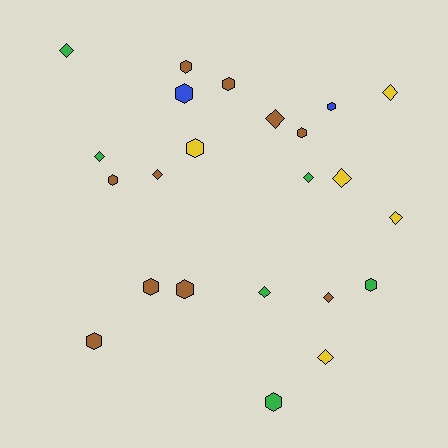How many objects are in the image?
There are 23 objects.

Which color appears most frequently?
Brown, with 10 objects.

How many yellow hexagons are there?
There is 1 yellow hexagon.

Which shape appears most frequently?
Hexagon, with 12 objects.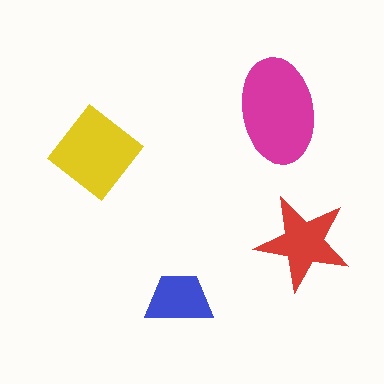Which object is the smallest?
The blue trapezoid.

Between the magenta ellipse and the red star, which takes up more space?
The magenta ellipse.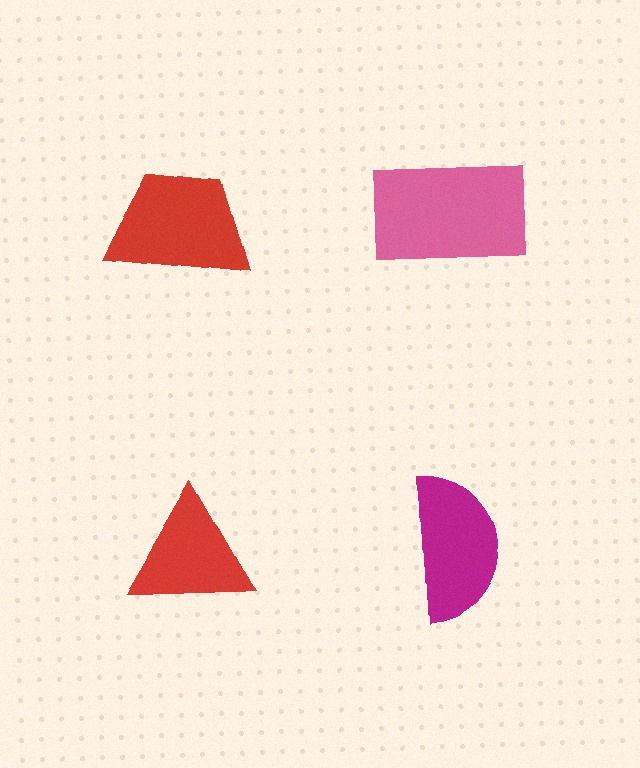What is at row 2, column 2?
A magenta semicircle.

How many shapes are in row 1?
2 shapes.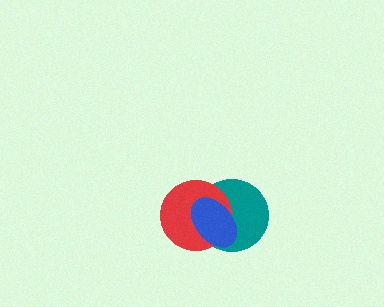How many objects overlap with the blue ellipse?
2 objects overlap with the blue ellipse.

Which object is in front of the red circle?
The blue ellipse is in front of the red circle.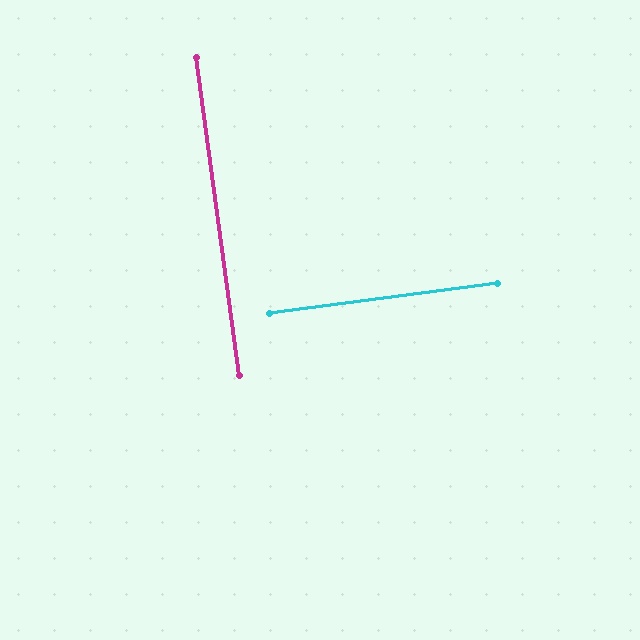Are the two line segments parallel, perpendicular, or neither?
Perpendicular — they meet at approximately 90°.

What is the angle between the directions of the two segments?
Approximately 90 degrees.